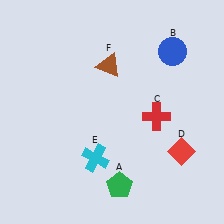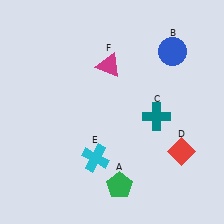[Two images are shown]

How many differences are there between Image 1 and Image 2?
There are 2 differences between the two images.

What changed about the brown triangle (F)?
In Image 1, F is brown. In Image 2, it changed to magenta.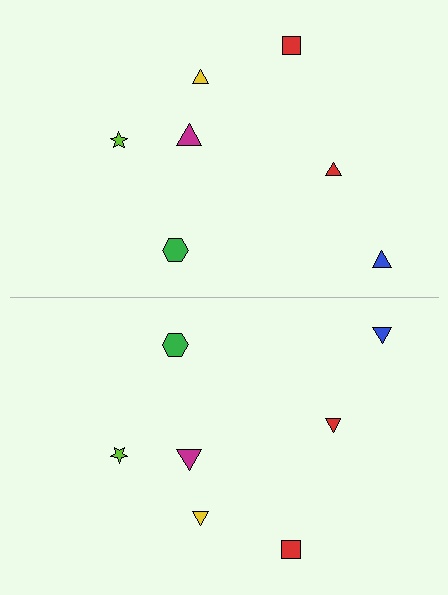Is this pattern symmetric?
Yes, this pattern has bilateral (reflection) symmetry.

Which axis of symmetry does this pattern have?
The pattern has a horizontal axis of symmetry running through the center of the image.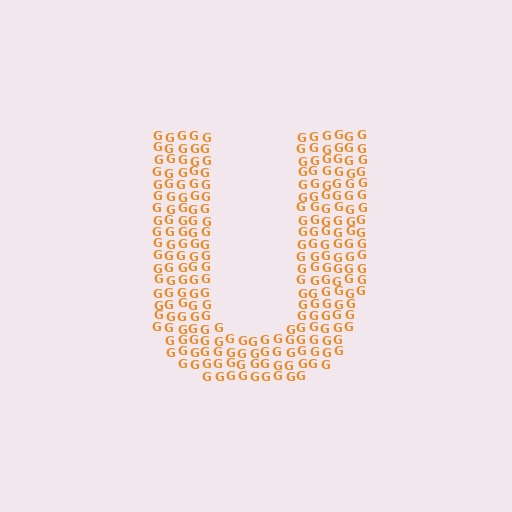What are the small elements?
The small elements are letter G's.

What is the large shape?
The large shape is the letter U.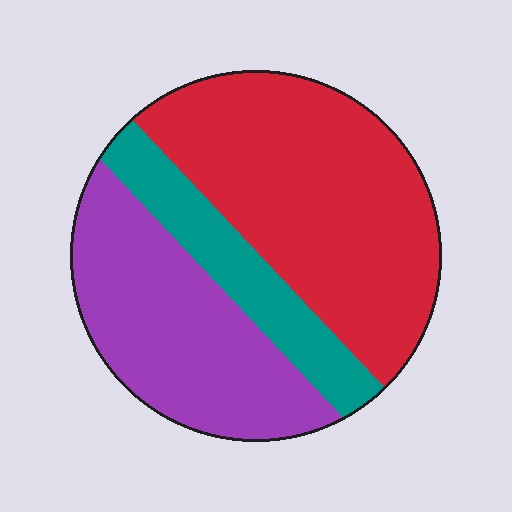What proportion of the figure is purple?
Purple takes up between a quarter and a half of the figure.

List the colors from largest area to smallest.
From largest to smallest: red, purple, teal.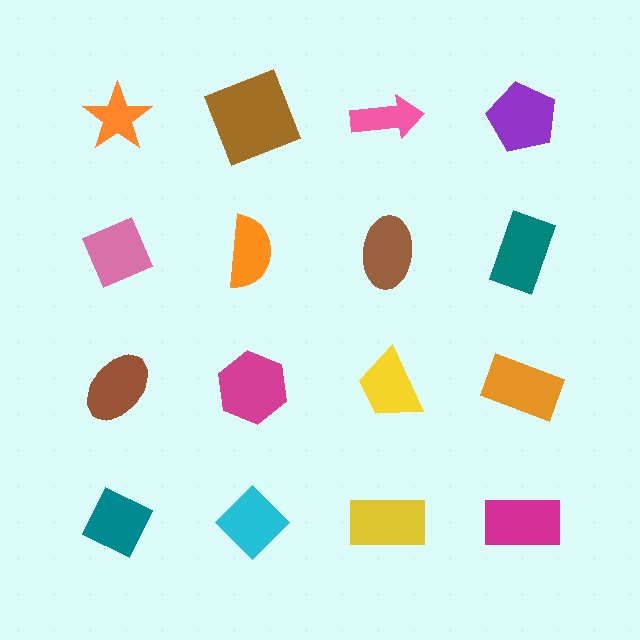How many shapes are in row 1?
4 shapes.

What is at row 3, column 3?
A yellow trapezoid.